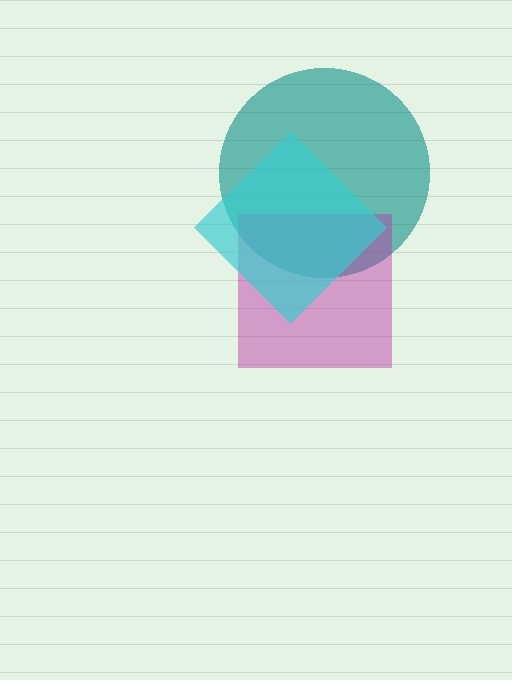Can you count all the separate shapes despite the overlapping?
Yes, there are 3 separate shapes.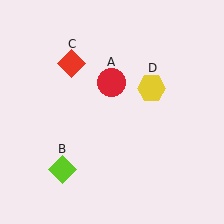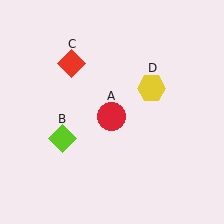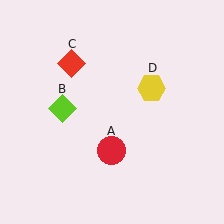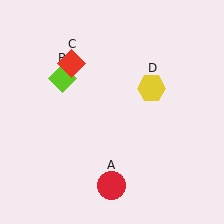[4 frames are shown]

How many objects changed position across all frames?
2 objects changed position: red circle (object A), lime diamond (object B).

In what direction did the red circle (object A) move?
The red circle (object A) moved down.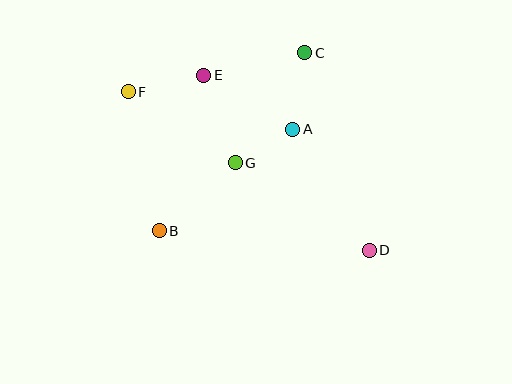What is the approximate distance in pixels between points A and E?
The distance between A and E is approximately 104 pixels.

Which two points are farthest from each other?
Points D and F are farthest from each other.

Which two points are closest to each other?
Points A and G are closest to each other.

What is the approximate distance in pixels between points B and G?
The distance between B and G is approximately 102 pixels.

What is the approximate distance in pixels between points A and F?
The distance between A and F is approximately 169 pixels.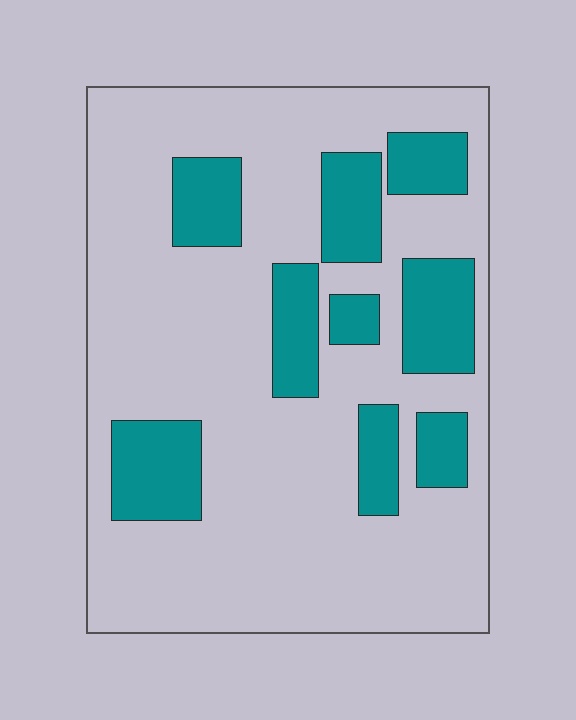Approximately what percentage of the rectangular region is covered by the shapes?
Approximately 25%.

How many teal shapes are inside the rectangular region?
9.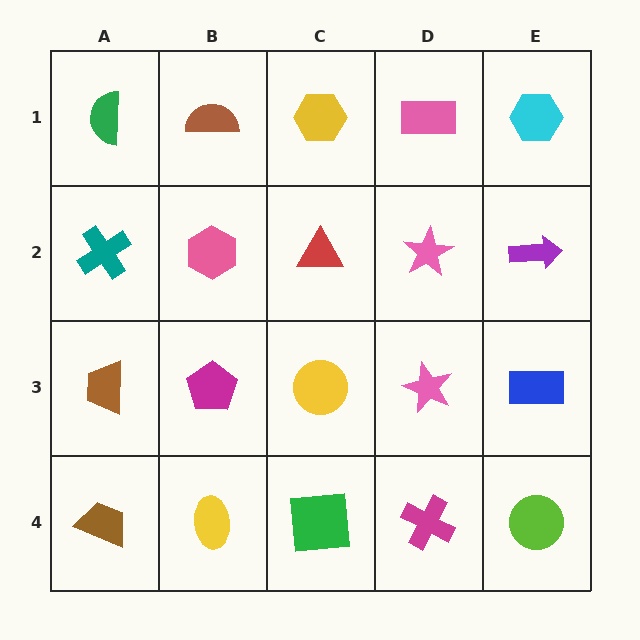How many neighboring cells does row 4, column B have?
3.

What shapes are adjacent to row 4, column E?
A blue rectangle (row 3, column E), a magenta cross (row 4, column D).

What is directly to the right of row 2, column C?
A pink star.